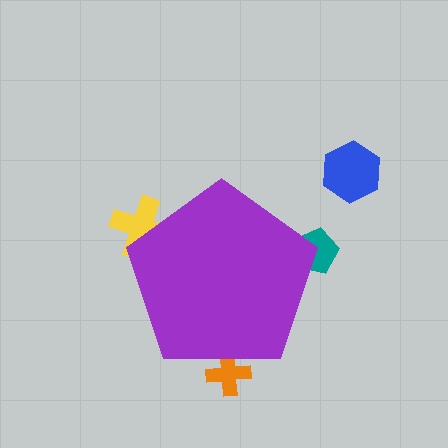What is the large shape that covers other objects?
A purple pentagon.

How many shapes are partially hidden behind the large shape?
3 shapes are partially hidden.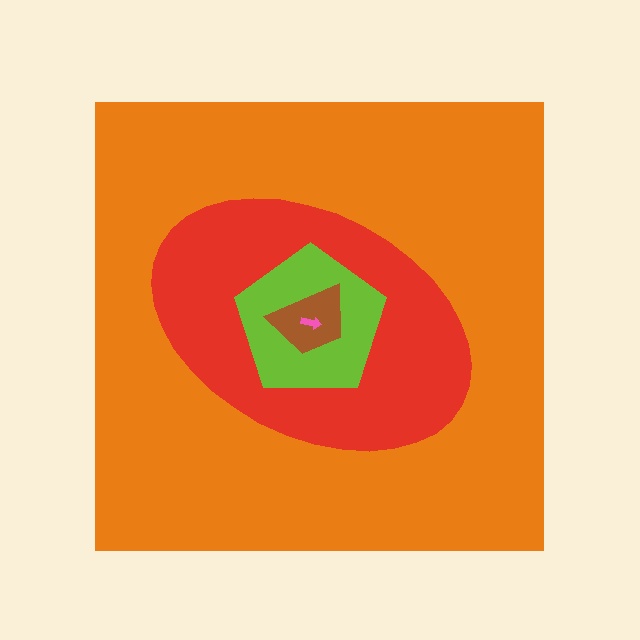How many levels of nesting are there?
5.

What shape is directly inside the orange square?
The red ellipse.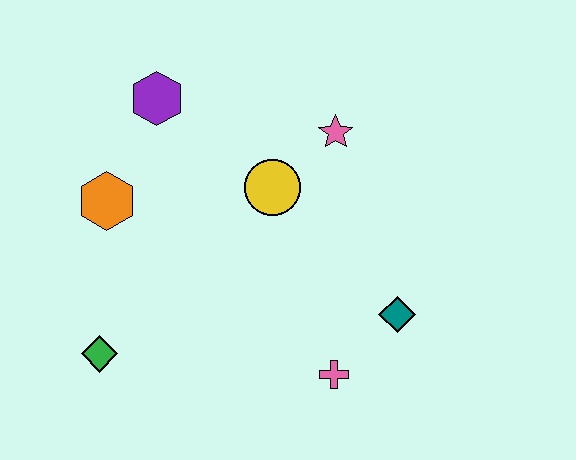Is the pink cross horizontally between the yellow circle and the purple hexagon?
No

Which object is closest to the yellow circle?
The pink star is closest to the yellow circle.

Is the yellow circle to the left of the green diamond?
No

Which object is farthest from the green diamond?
The pink star is farthest from the green diamond.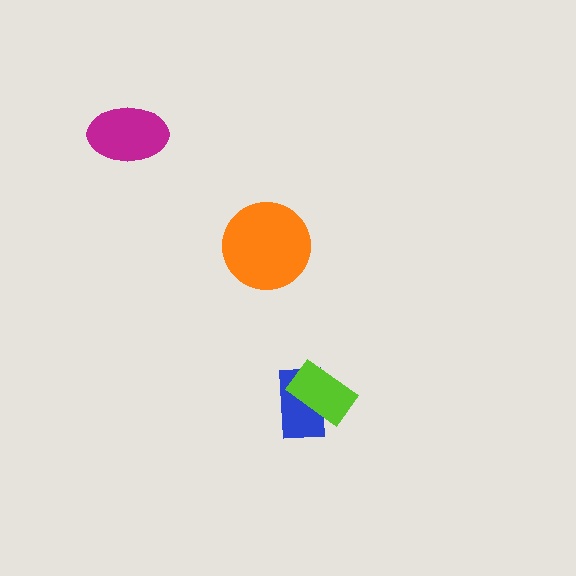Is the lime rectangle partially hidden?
No, no other shape covers it.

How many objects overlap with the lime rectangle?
1 object overlaps with the lime rectangle.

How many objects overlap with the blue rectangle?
1 object overlaps with the blue rectangle.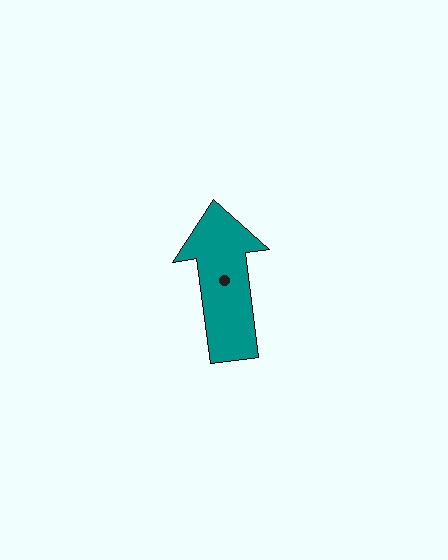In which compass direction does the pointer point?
North.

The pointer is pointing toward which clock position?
Roughly 12 o'clock.